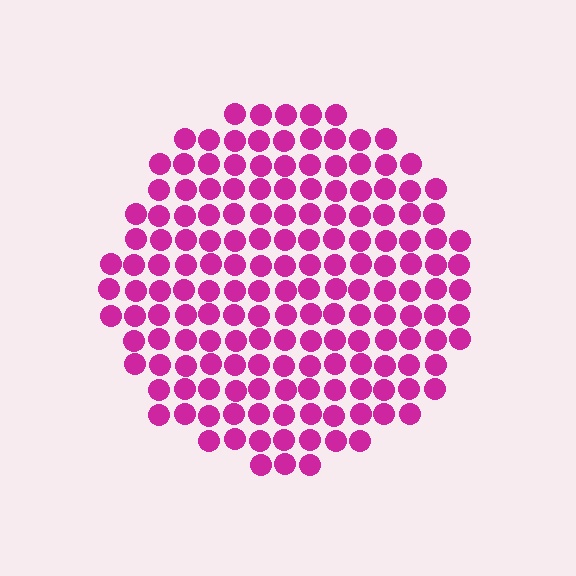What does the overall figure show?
The overall figure shows a circle.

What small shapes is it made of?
It is made of small circles.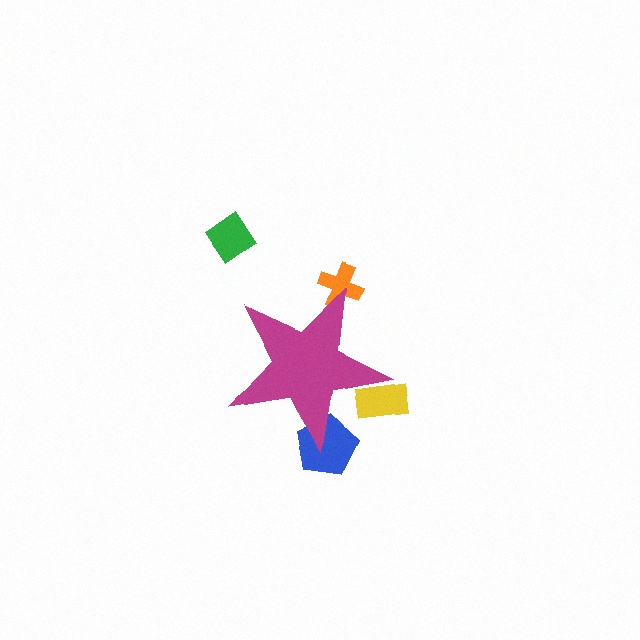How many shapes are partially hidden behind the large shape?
3 shapes are partially hidden.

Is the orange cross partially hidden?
Yes, the orange cross is partially hidden behind the magenta star.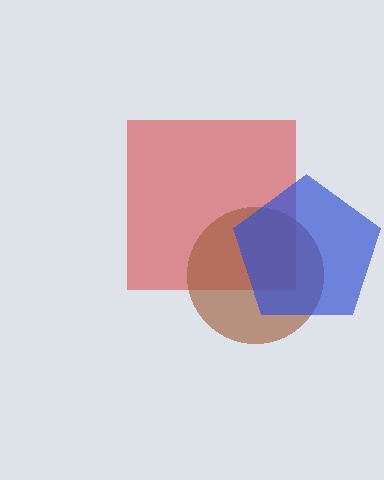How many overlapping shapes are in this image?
There are 3 overlapping shapes in the image.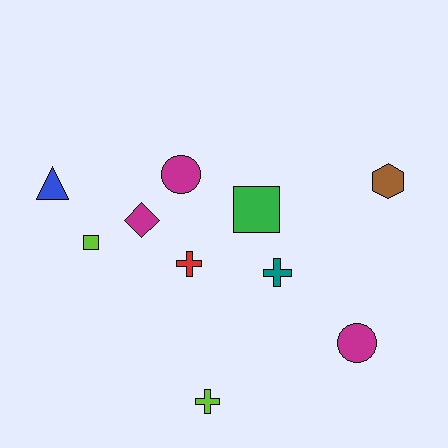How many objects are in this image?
There are 10 objects.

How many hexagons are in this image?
There is 1 hexagon.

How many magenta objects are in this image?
There are 3 magenta objects.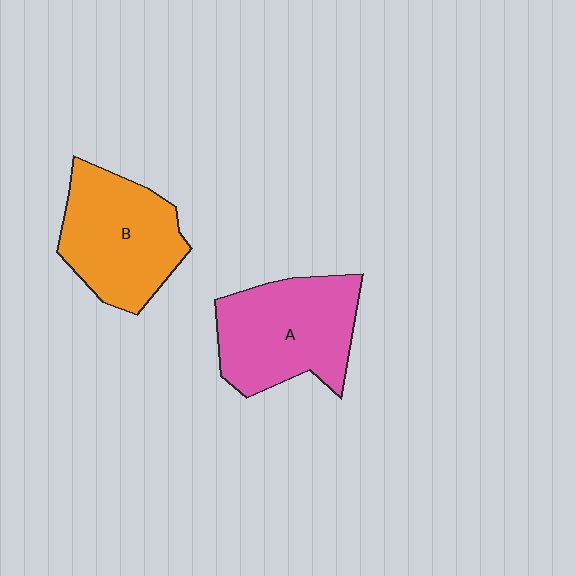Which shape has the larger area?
Shape A (pink).